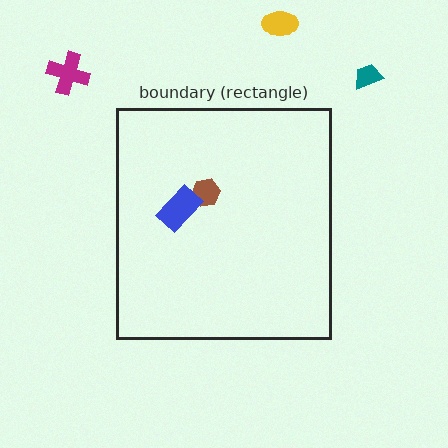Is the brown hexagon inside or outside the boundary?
Inside.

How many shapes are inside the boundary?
2 inside, 3 outside.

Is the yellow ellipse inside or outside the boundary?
Outside.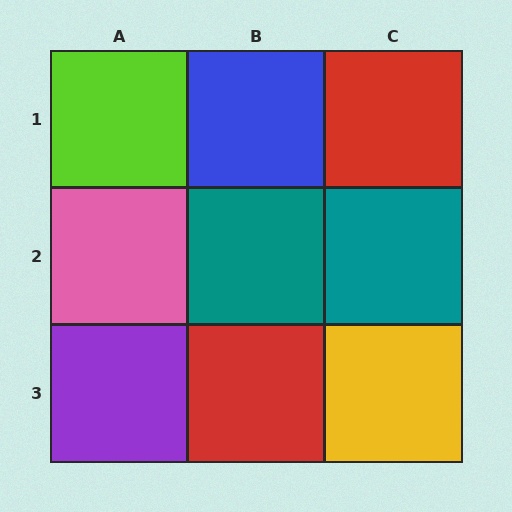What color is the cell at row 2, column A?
Pink.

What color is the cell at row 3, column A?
Purple.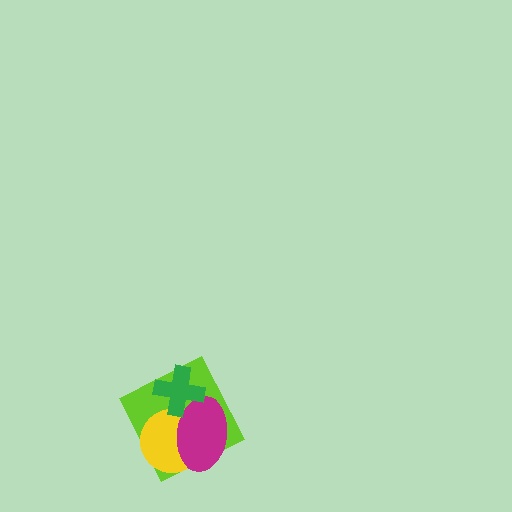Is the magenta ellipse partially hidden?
Yes, it is partially covered by another shape.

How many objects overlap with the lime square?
3 objects overlap with the lime square.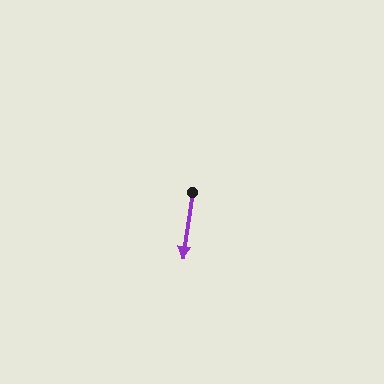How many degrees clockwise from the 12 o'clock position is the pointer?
Approximately 188 degrees.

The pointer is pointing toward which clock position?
Roughly 6 o'clock.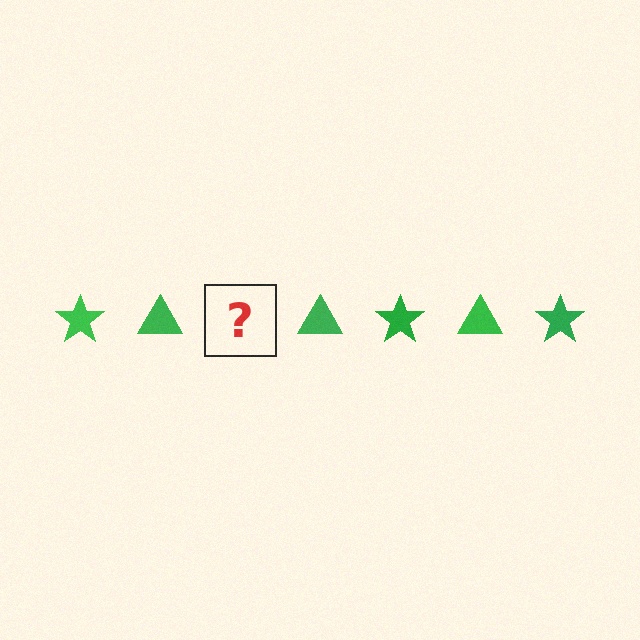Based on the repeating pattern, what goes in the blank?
The blank should be a green star.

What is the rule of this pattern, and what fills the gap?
The rule is that the pattern cycles through star, triangle shapes in green. The gap should be filled with a green star.